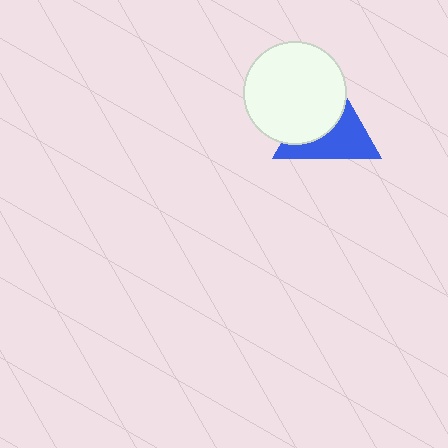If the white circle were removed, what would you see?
You would see the complete blue triangle.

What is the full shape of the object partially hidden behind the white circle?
The partially hidden object is a blue triangle.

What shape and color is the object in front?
The object in front is a white circle.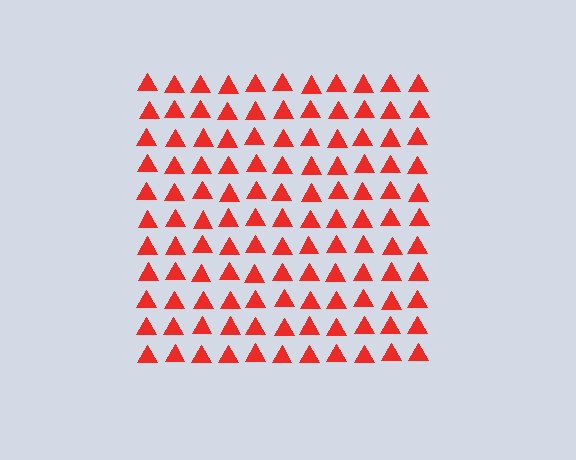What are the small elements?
The small elements are triangles.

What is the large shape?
The large shape is a square.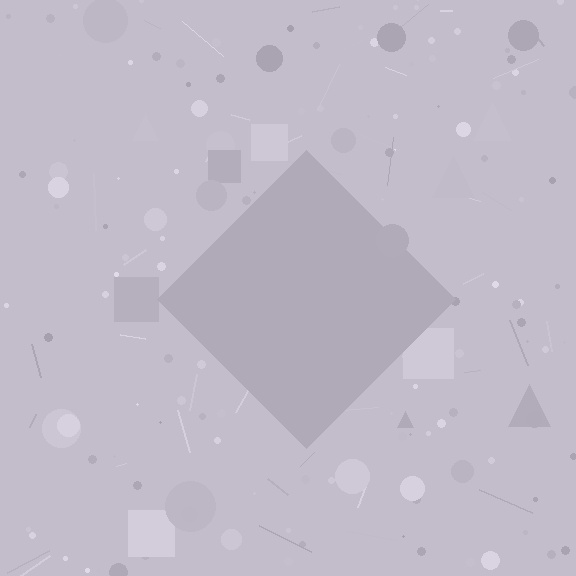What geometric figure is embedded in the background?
A diamond is embedded in the background.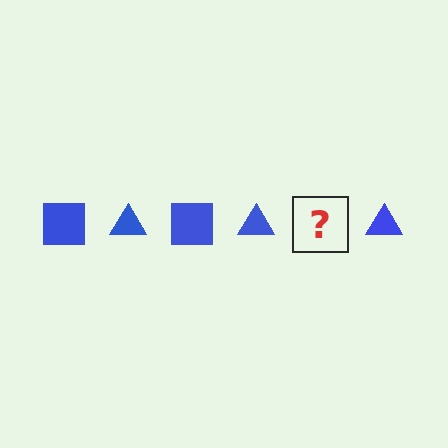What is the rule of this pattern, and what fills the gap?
The rule is that the pattern cycles through square, triangle shapes in blue. The gap should be filled with a blue square.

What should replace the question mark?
The question mark should be replaced with a blue square.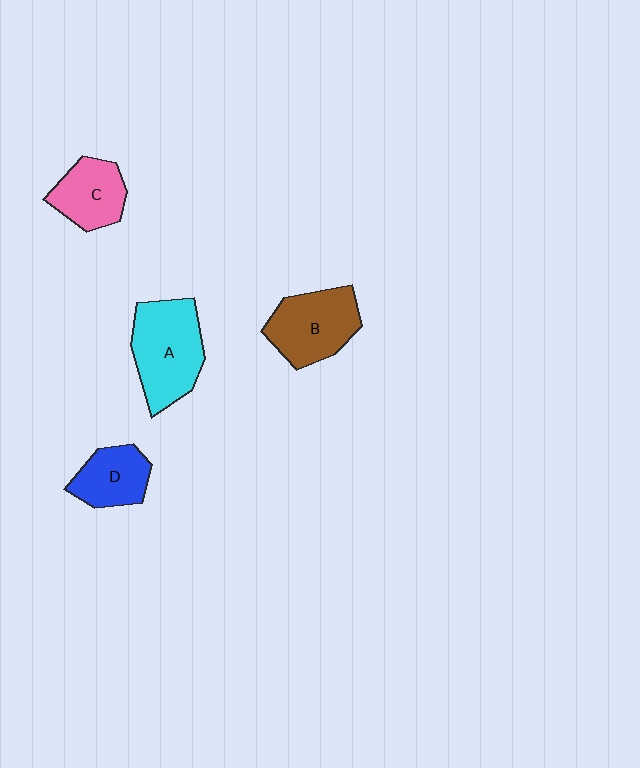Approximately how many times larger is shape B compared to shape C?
Approximately 1.3 times.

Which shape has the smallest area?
Shape D (blue).